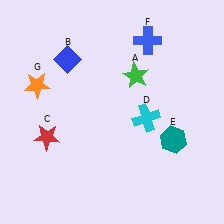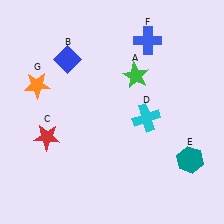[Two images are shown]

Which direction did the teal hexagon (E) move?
The teal hexagon (E) moved down.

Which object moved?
The teal hexagon (E) moved down.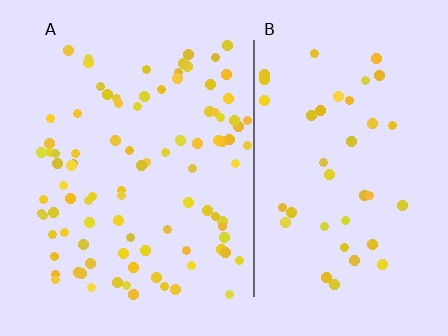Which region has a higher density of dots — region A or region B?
A (the left).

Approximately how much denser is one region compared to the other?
Approximately 2.3× — region A over region B.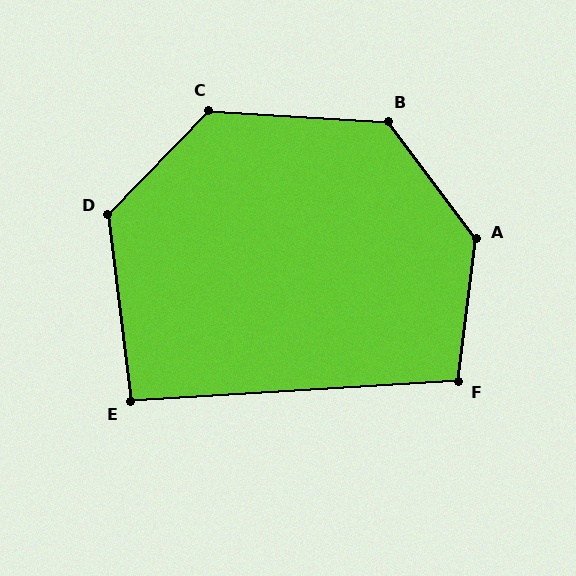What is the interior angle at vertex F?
Approximately 101 degrees (obtuse).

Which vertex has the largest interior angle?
A, at approximately 136 degrees.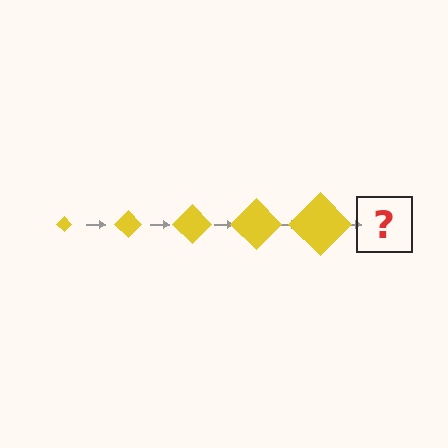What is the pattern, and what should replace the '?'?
The pattern is that the diamond gets progressively larger each step. The '?' should be a yellow diamond, larger than the previous one.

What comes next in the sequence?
The next element should be a yellow diamond, larger than the previous one.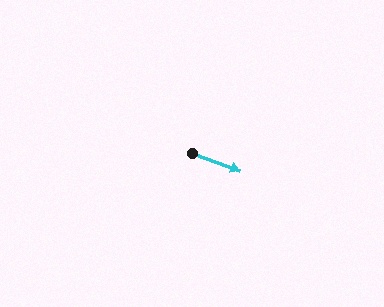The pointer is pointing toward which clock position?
Roughly 4 o'clock.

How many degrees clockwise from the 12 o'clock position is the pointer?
Approximately 110 degrees.